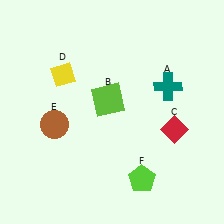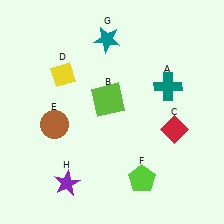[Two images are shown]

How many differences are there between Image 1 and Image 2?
There are 2 differences between the two images.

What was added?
A teal star (G), a purple star (H) were added in Image 2.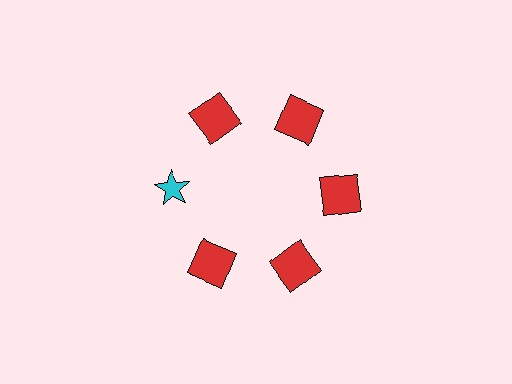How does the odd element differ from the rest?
It differs in both color (cyan instead of red) and shape (star instead of square).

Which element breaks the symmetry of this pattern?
The cyan star at roughly the 9 o'clock position breaks the symmetry. All other shapes are red squares.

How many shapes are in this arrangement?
There are 6 shapes arranged in a ring pattern.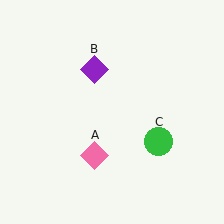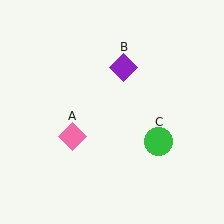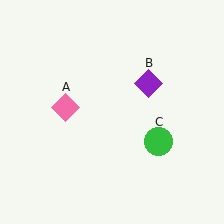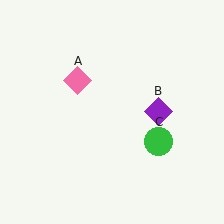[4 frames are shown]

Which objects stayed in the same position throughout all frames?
Green circle (object C) remained stationary.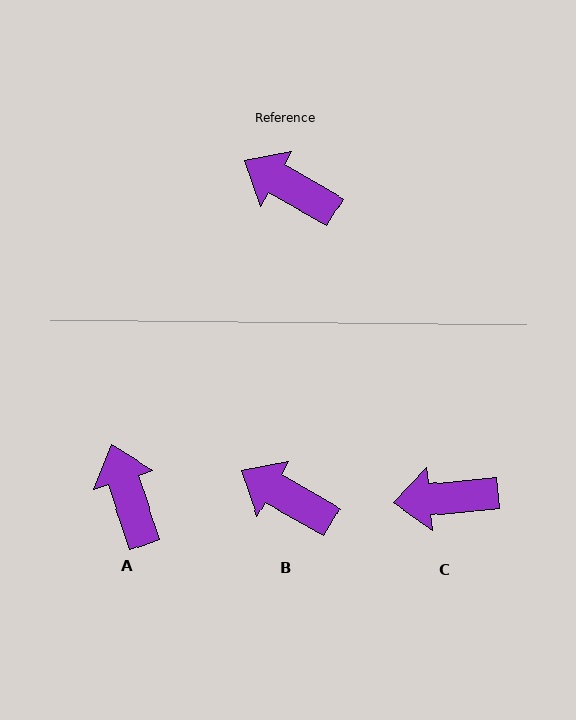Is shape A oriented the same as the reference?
No, it is off by about 41 degrees.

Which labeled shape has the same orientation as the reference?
B.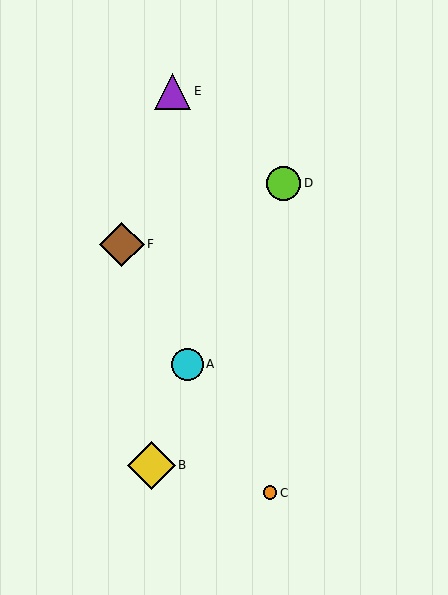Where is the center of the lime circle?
The center of the lime circle is at (284, 183).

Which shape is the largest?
The yellow diamond (labeled B) is the largest.